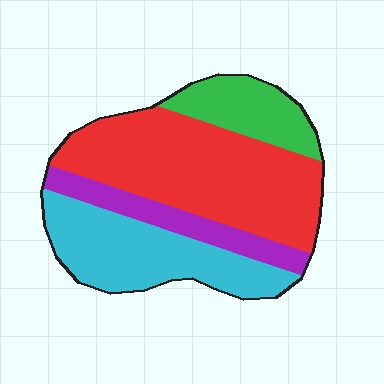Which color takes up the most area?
Red, at roughly 45%.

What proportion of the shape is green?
Green covers around 15% of the shape.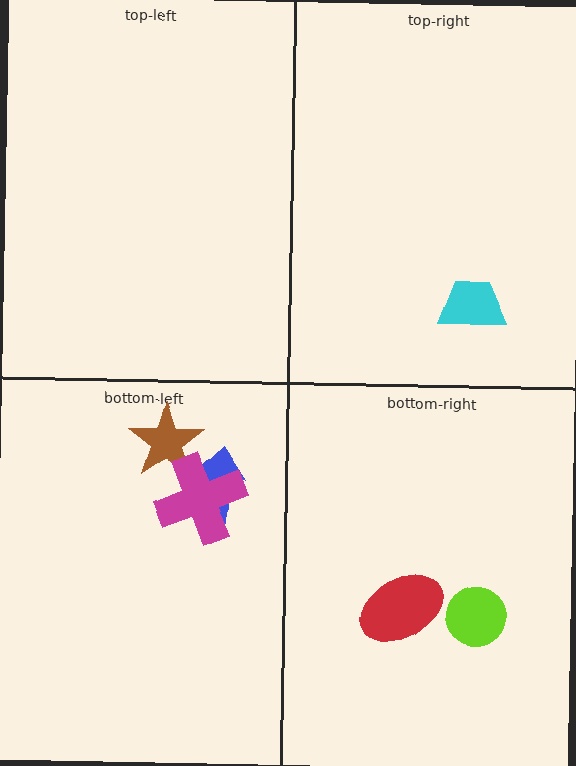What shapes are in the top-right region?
The cyan trapezoid.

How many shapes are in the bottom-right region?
2.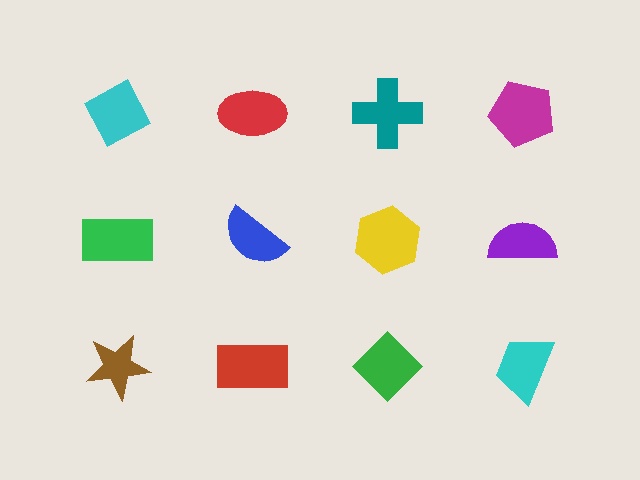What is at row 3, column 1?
A brown star.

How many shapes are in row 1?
4 shapes.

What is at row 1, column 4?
A magenta pentagon.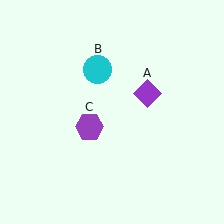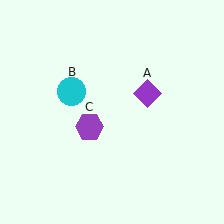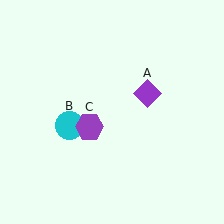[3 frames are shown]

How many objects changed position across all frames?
1 object changed position: cyan circle (object B).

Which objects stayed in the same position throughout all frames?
Purple diamond (object A) and purple hexagon (object C) remained stationary.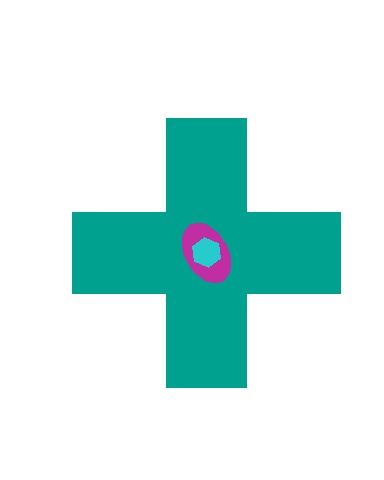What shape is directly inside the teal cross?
The magenta ellipse.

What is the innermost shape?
The cyan hexagon.